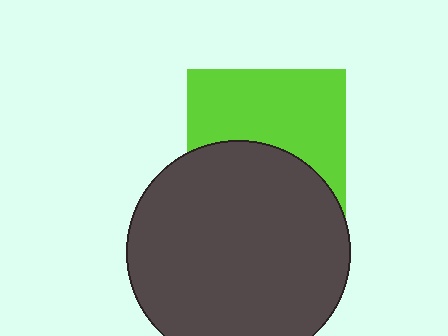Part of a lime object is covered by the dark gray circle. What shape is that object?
It is a square.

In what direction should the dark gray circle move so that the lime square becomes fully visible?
The dark gray circle should move down. That is the shortest direction to clear the overlap and leave the lime square fully visible.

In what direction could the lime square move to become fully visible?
The lime square could move up. That would shift it out from behind the dark gray circle entirely.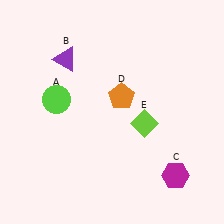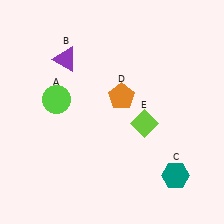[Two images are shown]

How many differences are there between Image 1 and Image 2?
There is 1 difference between the two images.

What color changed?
The hexagon (C) changed from magenta in Image 1 to teal in Image 2.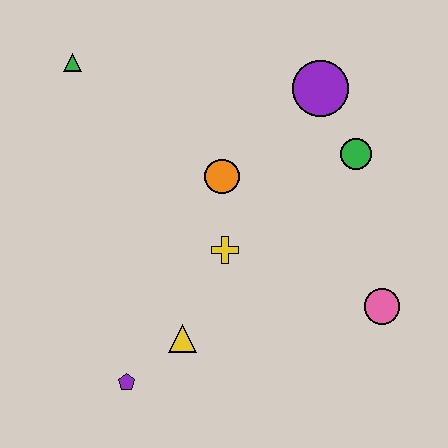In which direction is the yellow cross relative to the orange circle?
The yellow cross is below the orange circle.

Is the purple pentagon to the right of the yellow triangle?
No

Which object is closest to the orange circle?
The yellow cross is closest to the orange circle.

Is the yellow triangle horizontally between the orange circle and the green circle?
No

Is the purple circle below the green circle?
No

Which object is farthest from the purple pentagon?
The purple circle is farthest from the purple pentagon.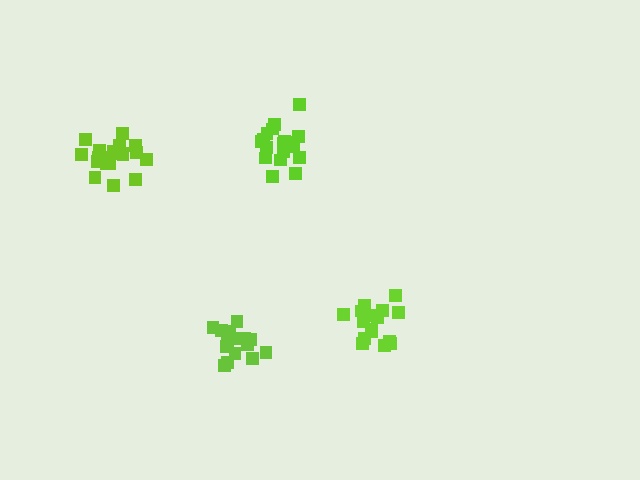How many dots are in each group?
Group 1: 17 dots, Group 2: 18 dots, Group 3: 20 dots, Group 4: 16 dots (71 total).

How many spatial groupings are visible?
There are 4 spatial groupings.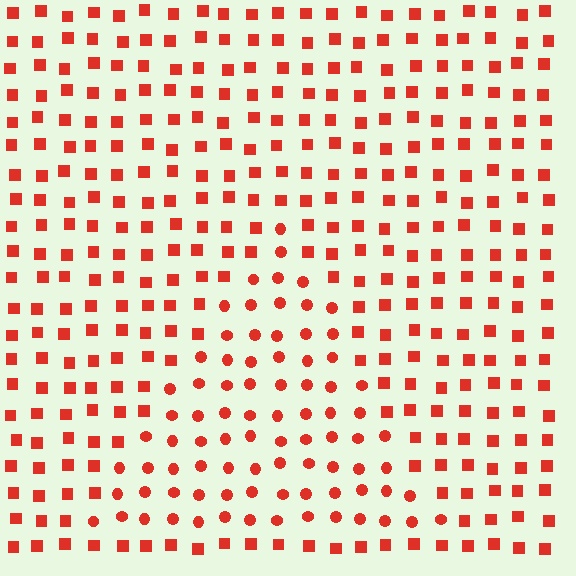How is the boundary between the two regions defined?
The boundary is defined by a change in element shape: circles inside vs. squares outside. All elements share the same color and spacing.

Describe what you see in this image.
The image is filled with small red elements arranged in a uniform grid. A triangle-shaped region contains circles, while the surrounding area contains squares. The boundary is defined purely by the change in element shape.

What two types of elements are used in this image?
The image uses circles inside the triangle region and squares outside it.